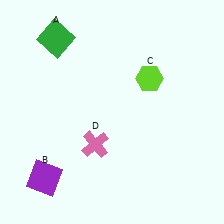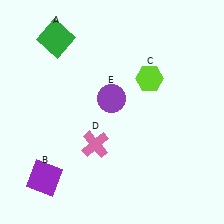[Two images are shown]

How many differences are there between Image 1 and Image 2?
There is 1 difference between the two images.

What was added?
A purple circle (E) was added in Image 2.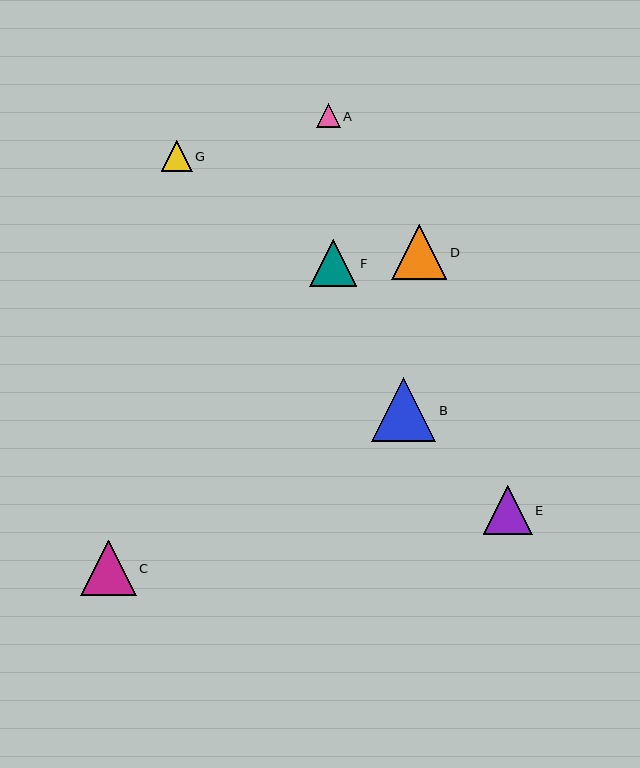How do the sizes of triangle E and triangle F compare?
Triangle E and triangle F are approximately the same size.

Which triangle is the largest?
Triangle B is the largest with a size of approximately 64 pixels.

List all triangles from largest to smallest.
From largest to smallest: B, C, D, E, F, G, A.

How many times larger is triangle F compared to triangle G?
Triangle F is approximately 1.5 times the size of triangle G.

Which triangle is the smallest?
Triangle A is the smallest with a size of approximately 23 pixels.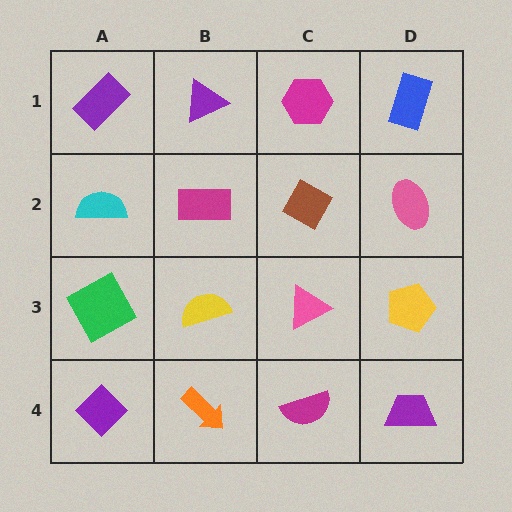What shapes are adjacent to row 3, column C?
A brown diamond (row 2, column C), a magenta semicircle (row 4, column C), a yellow semicircle (row 3, column B), a yellow pentagon (row 3, column D).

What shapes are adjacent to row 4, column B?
A yellow semicircle (row 3, column B), a purple diamond (row 4, column A), a magenta semicircle (row 4, column C).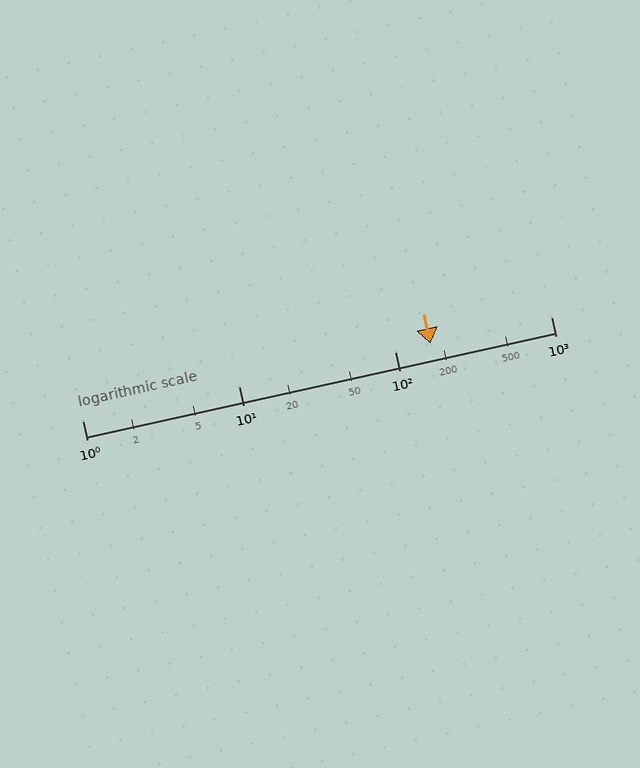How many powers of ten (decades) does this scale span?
The scale spans 3 decades, from 1 to 1000.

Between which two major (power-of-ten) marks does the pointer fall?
The pointer is between 100 and 1000.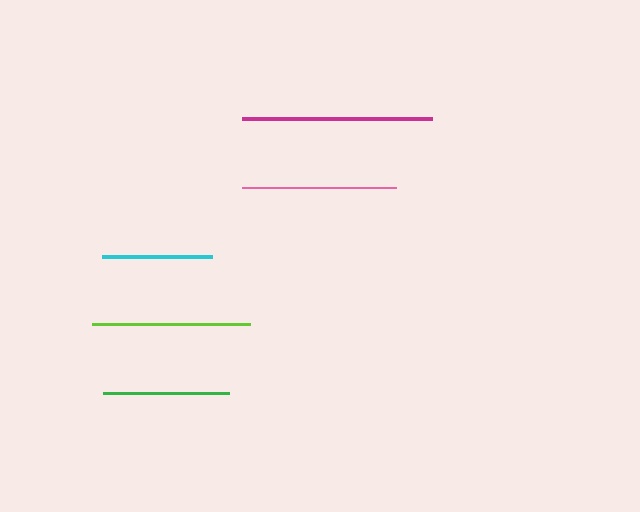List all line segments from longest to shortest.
From longest to shortest: magenta, lime, pink, green, cyan.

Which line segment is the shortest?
The cyan line is the shortest at approximately 109 pixels.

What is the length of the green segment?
The green segment is approximately 126 pixels long.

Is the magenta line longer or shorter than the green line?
The magenta line is longer than the green line.